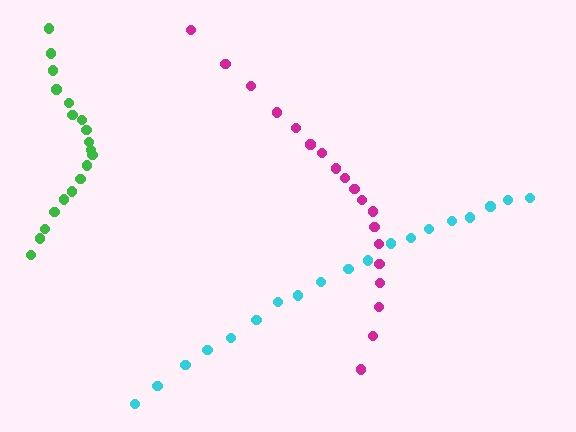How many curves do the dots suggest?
There are 3 distinct paths.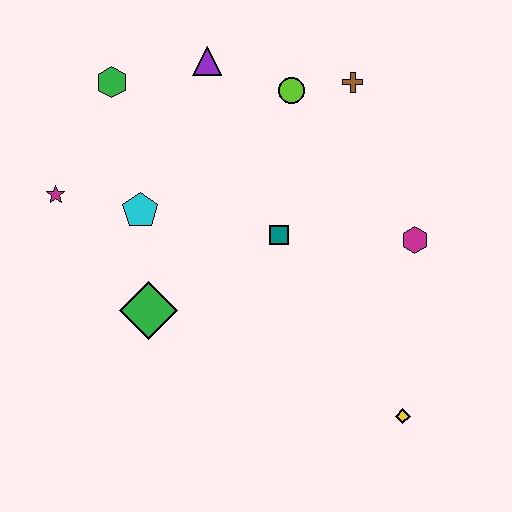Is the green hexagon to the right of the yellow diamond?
No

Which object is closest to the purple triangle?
The lime circle is closest to the purple triangle.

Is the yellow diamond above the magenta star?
No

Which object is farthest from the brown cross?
The yellow diamond is farthest from the brown cross.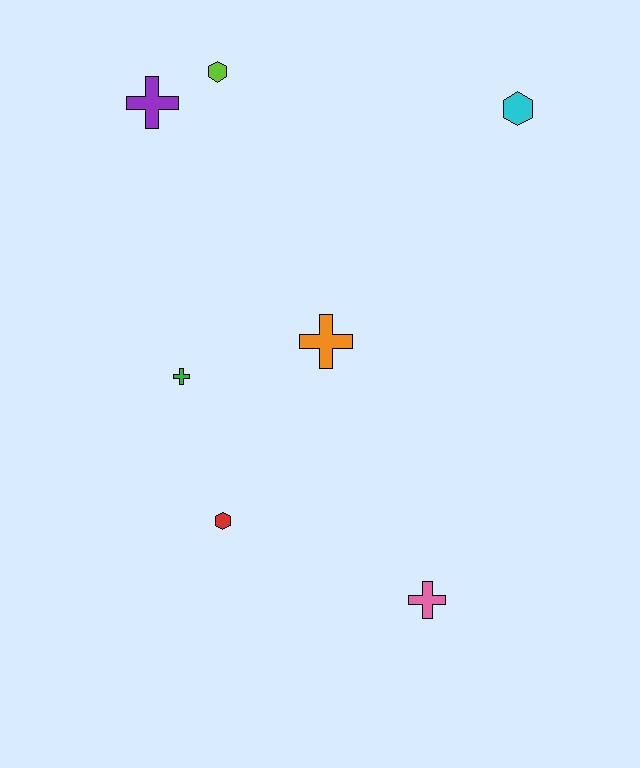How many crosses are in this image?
There are 4 crosses.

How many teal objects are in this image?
There are no teal objects.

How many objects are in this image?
There are 7 objects.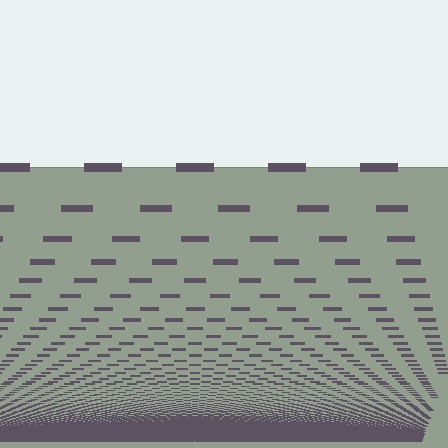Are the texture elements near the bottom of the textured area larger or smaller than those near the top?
Smaller. The gradient is inverted — elements near the bottom are smaller and denser.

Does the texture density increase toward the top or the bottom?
Density increases toward the bottom.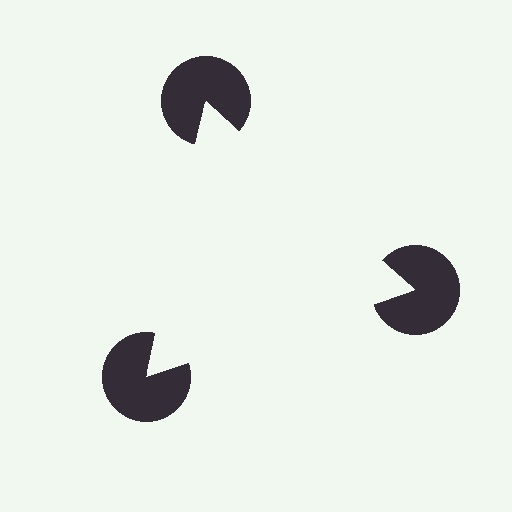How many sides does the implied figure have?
3 sides.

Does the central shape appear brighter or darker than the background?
It typically appears slightly brighter than the background, even though no actual brightness change is drawn.